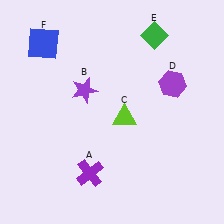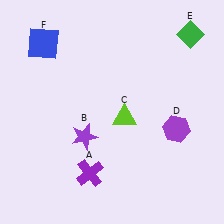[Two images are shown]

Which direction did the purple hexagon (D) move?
The purple hexagon (D) moved down.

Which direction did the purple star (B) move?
The purple star (B) moved down.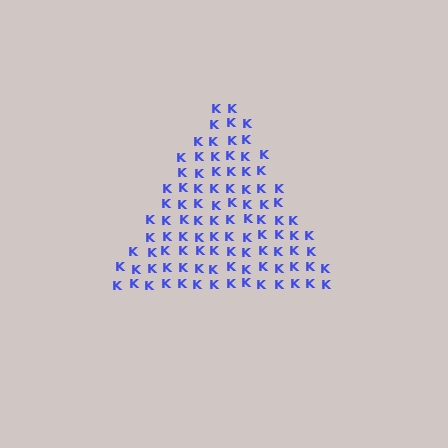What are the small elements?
The small elements are letter K's.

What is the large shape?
The large shape is a triangle.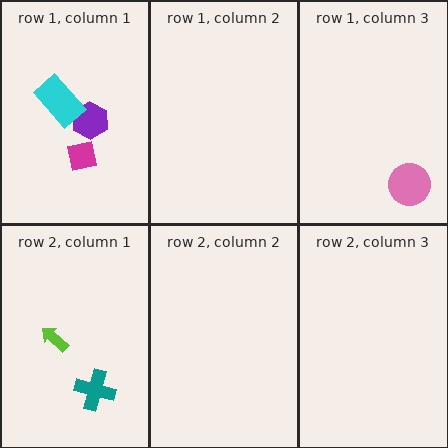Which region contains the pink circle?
The row 1, column 3 region.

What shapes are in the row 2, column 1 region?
The teal cross, the lime arrow.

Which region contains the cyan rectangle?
The row 1, column 1 region.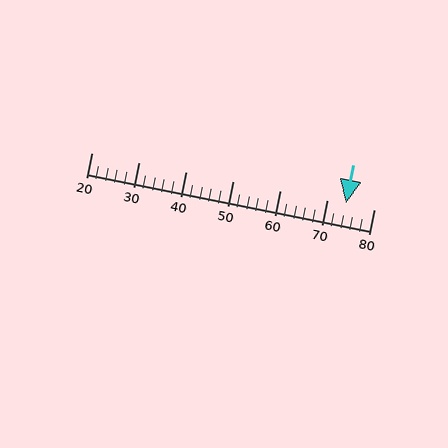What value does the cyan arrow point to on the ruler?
The cyan arrow points to approximately 74.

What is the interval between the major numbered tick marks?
The major tick marks are spaced 10 units apart.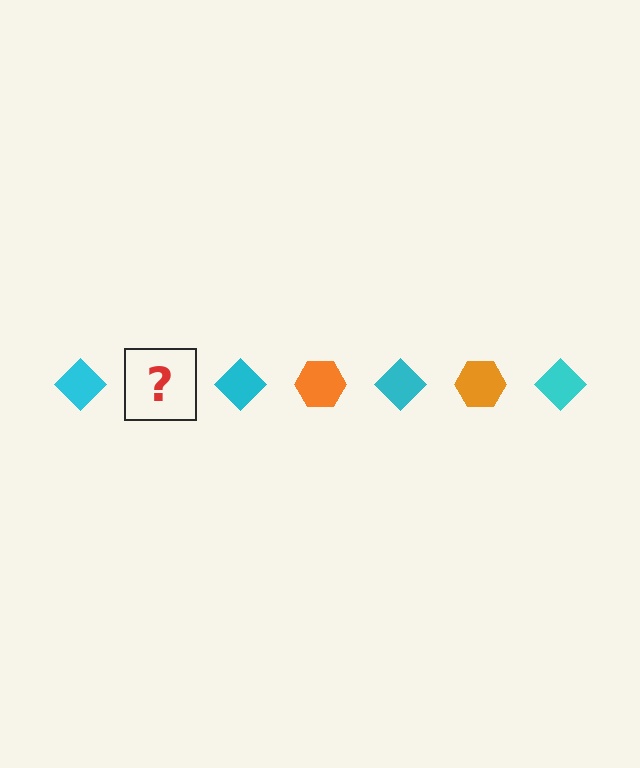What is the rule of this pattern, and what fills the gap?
The rule is that the pattern alternates between cyan diamond and orange hexagon. The gap should be filled with an orange hexagon.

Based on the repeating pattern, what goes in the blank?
The blank should be an orange hexagon.